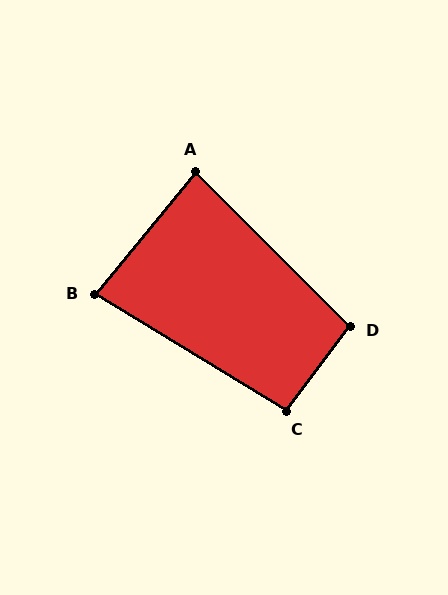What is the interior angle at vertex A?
Approximately 84 degrees (acute).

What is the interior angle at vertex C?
Approximately 96 degrees (obtuse).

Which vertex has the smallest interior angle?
B, at approximately 82 degrees.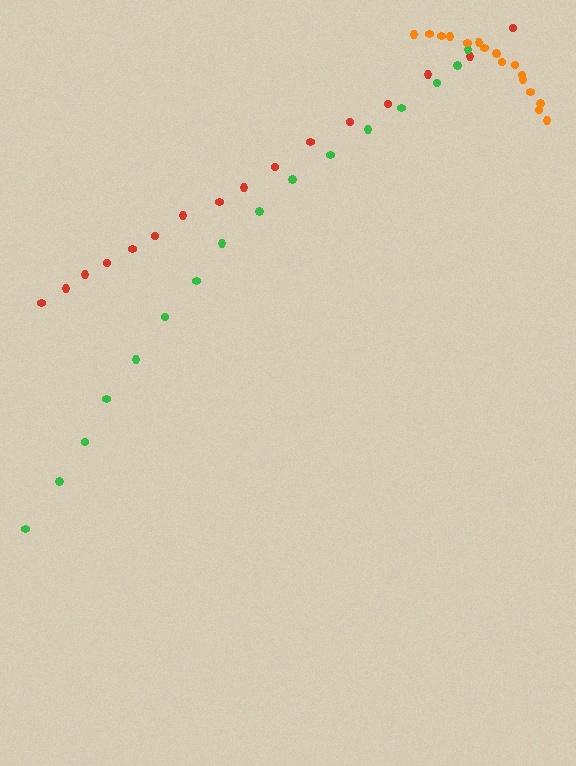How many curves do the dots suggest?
There are 3 distinct paths.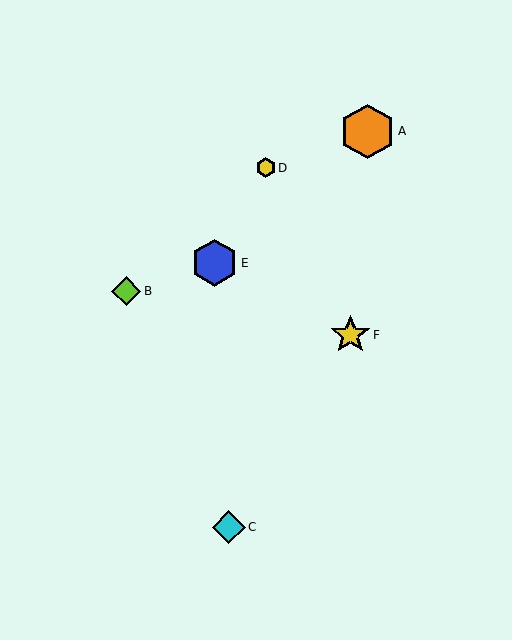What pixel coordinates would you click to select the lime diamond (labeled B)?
Click at (126, 291) to select the lime diamond B.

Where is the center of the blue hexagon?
The center of the blue hexagon is at (214, 263).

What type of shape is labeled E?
Shape E is a blue hexagon.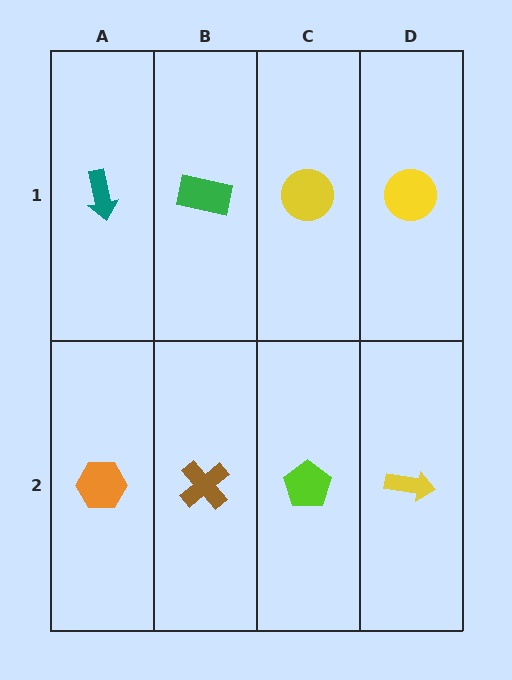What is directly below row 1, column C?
A lime pentagon.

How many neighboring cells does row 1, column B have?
3.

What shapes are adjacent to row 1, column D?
A yellow arrow (row 2, column D), a yellow circle (row 1, column C).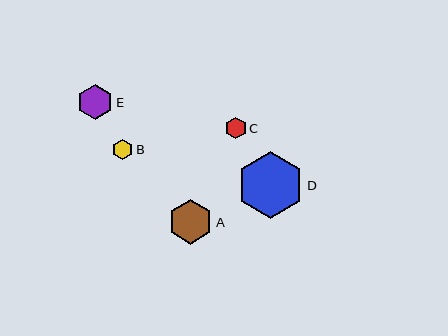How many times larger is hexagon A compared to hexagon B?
Hexagon A is approximately 2.2 times the size of hexagon B.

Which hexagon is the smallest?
Hexagon B is the smallest with a size of approximately 20 pixels.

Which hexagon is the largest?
Hexagon D is the largest with a size of approximately 67 pixels.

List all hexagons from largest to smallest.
From largest to smallest: D, A, E, C, B.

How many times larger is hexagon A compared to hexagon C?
Hexagon A is approximately 2.1 times the size of hexagon C.